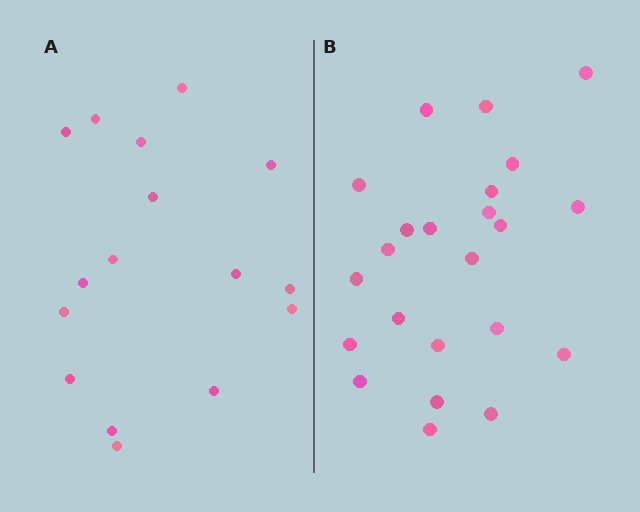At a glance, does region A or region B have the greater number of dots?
Region B (the right region) has more dots.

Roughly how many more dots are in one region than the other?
Region B has roughly 8 or so more dots than region A.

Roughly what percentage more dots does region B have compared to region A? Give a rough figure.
About 45% more.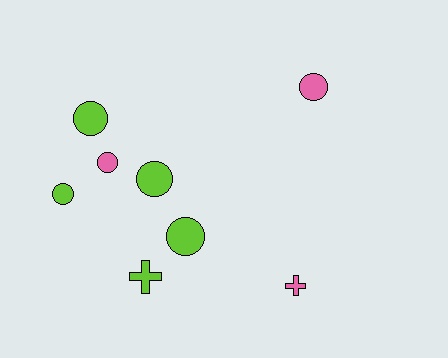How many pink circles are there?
There are 2 pink circles.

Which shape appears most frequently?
Circle, with 6 objects.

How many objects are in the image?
There are 8 objects.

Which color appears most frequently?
Lime, with 5 objects.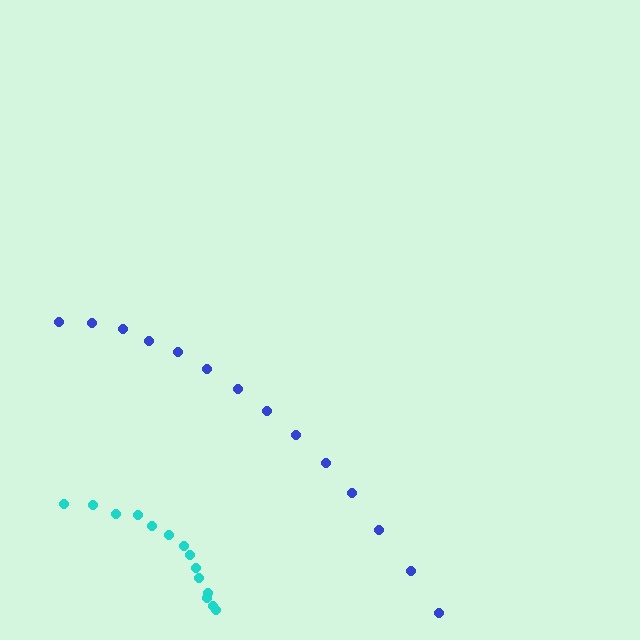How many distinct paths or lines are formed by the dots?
There are 2 distinct paths.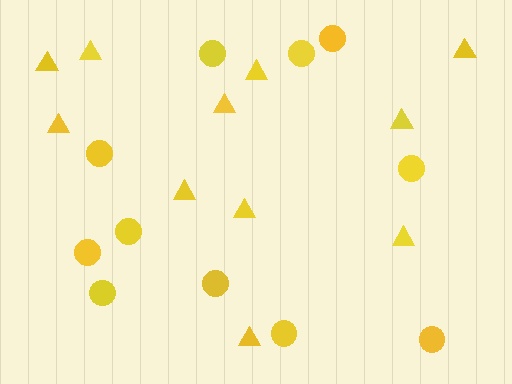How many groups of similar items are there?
There are 2 groups: one group of circles (11) and one group of triangles (11).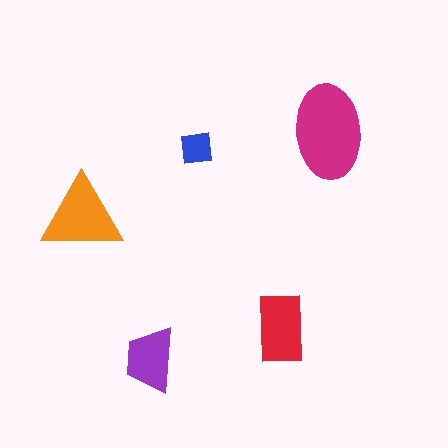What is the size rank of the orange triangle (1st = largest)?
2nd.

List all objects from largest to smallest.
The magenta ellipse, the orange triangle, the red rectangle, the purple trapezoid, the blue square.